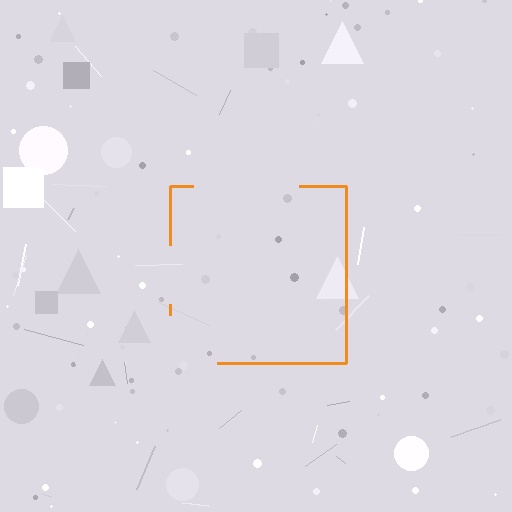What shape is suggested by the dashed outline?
The dashed outline suggests a square.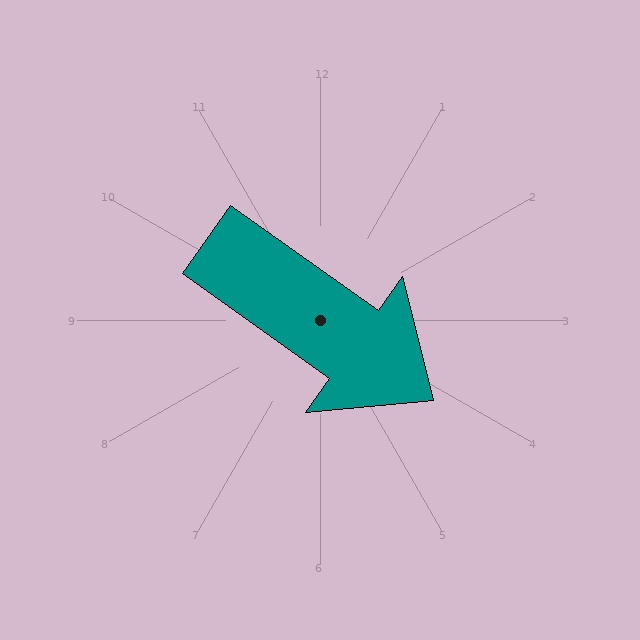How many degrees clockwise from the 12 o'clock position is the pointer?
Approximately 125 degrees.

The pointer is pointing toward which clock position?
Roughly 4 o'clock.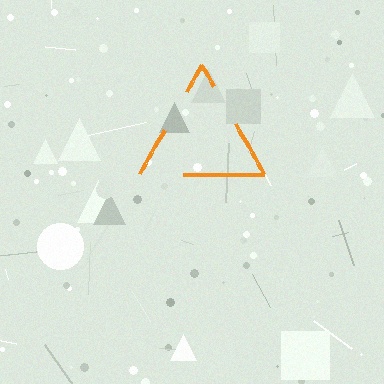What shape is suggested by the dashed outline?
The dashed outline suggests a triangle.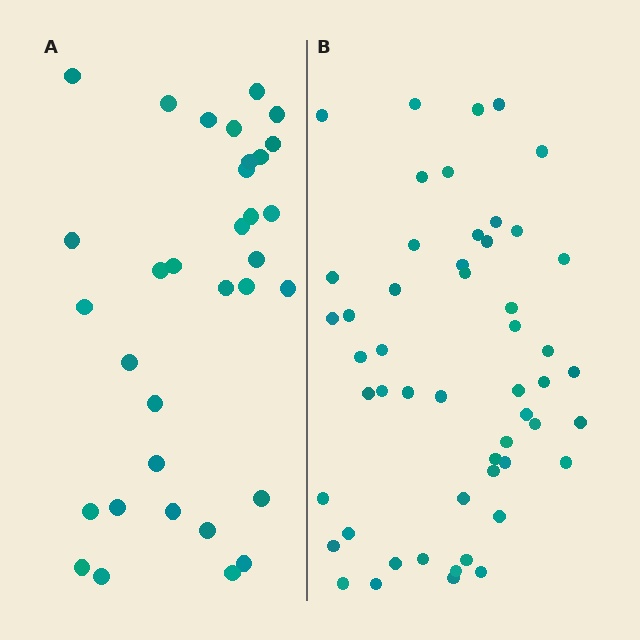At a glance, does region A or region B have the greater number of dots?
Region B (the right region) has more dots.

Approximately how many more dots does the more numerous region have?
Region B has approximately 20 more dots than region A.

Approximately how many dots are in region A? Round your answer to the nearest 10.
About 30 dots. (The exact count is 33, which rounds to 30.)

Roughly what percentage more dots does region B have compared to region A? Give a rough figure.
About 60% more.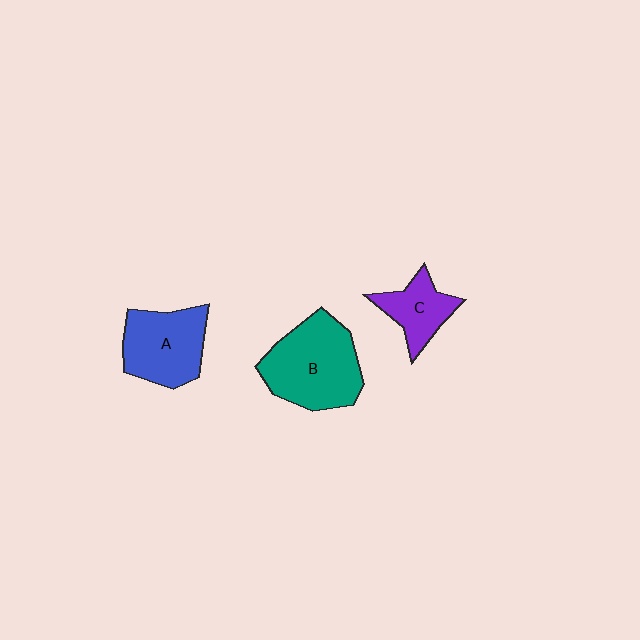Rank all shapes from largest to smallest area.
From largest to smallest: B (teal), A (blue), C (purple).